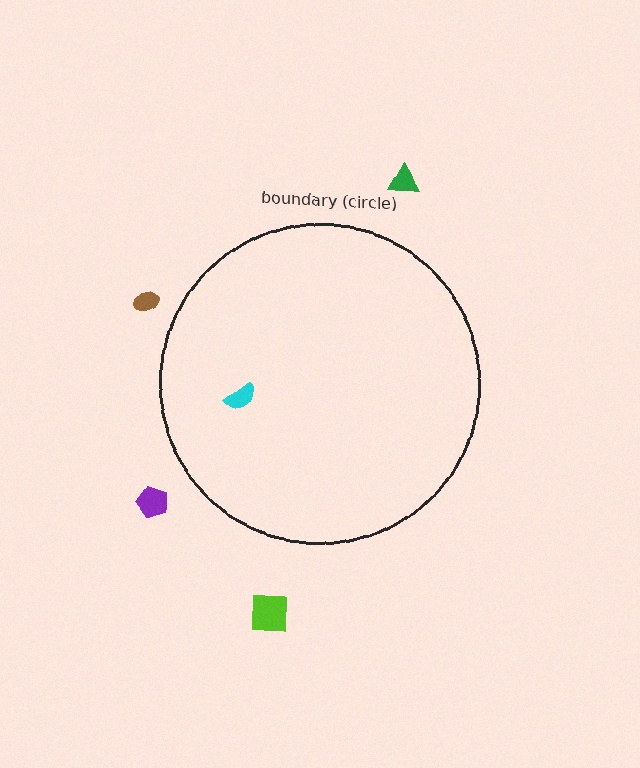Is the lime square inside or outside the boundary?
Outside.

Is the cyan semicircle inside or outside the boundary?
Inside.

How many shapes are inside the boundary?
1 inside, 4 outside.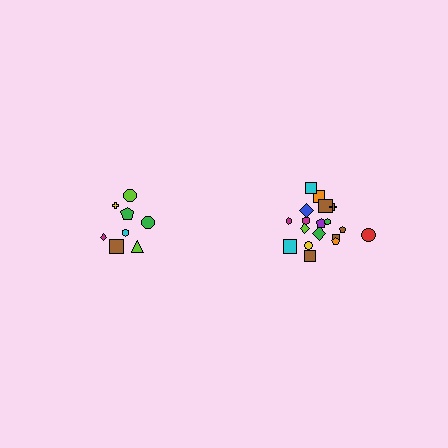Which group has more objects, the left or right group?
The right group.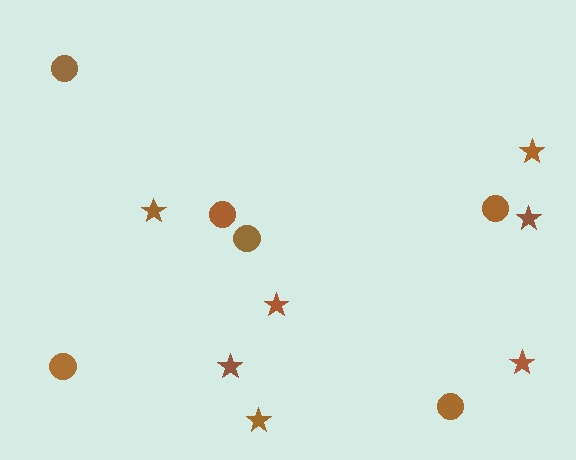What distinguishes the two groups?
There are 2 groups: one group of circles (6) and one group of stars (7).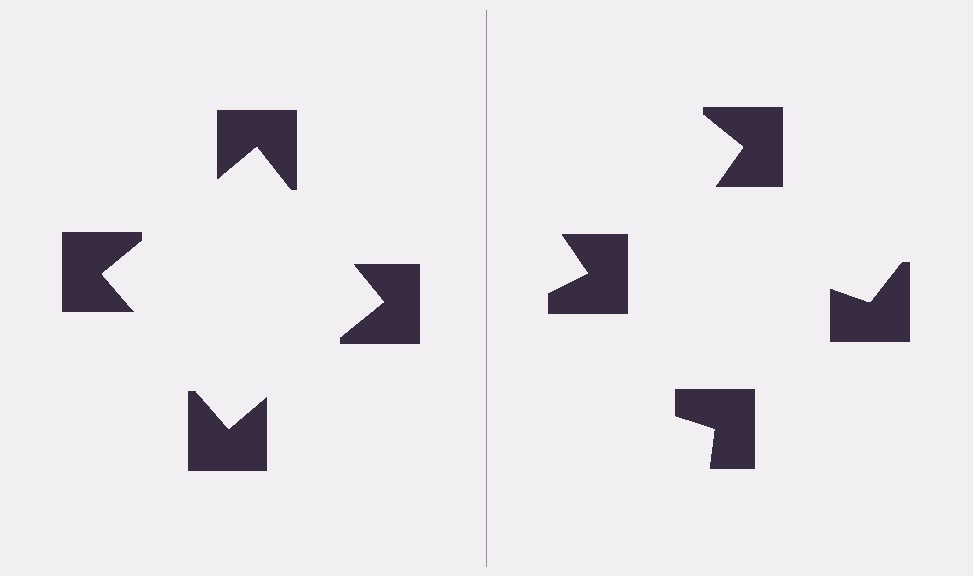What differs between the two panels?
The notched squares are positioned identically on both sides; only the wedge orientations differ. On the left they align to a square; on the right they are misaligned.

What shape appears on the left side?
An illusory square.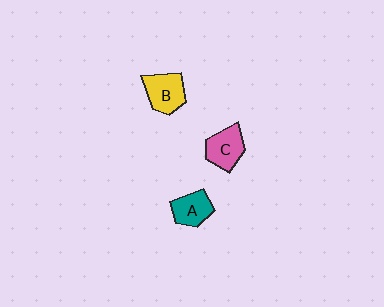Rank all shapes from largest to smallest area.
From largest to smallest: B (yellow), C (pink), A (teal).